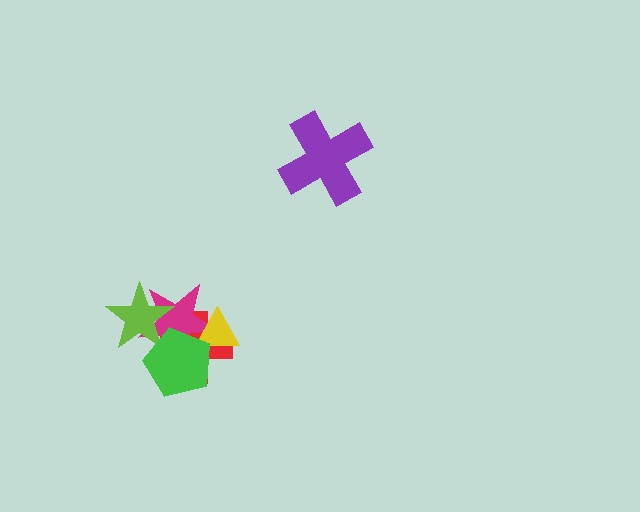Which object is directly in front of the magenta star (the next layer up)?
The lime star is directly in front of the magenta star.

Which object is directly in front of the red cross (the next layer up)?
The magenta star is directly in front of the red cross.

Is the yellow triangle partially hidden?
Yes, it is partially covered by another shape.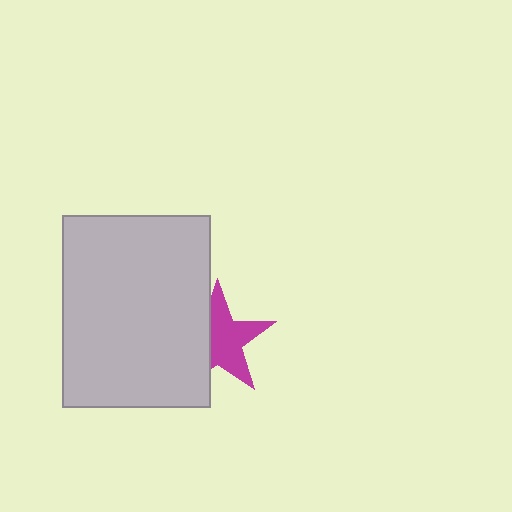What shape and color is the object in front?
The object in front is a light gray rectangle.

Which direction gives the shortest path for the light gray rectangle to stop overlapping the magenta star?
Moving left gives the shortest separation.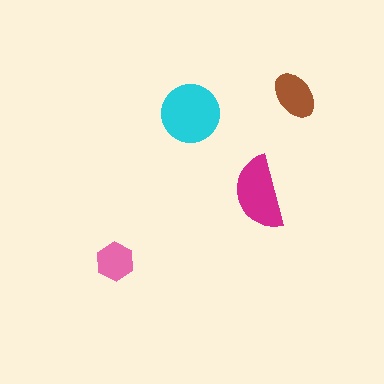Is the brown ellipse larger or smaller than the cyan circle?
Smaller.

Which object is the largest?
The cyan circle.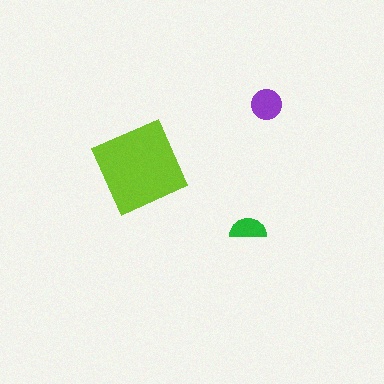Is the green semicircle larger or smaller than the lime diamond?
Smaller.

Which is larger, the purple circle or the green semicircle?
The purple circle.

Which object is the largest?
The lime diamond.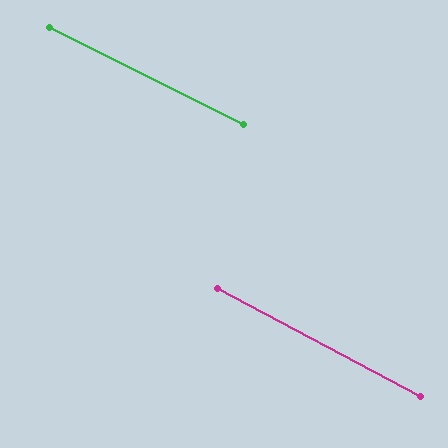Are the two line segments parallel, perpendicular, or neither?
Parallel — their directions differ by only 1.6°.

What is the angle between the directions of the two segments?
Approximately 2 degrees.